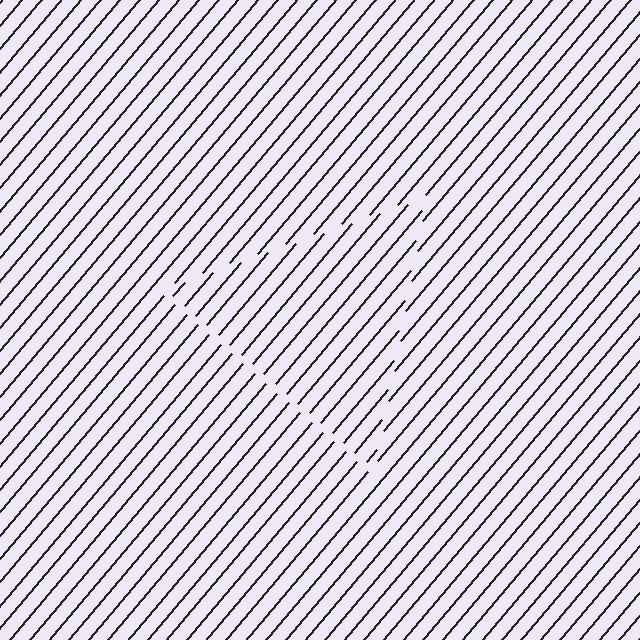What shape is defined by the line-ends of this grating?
An illusory triangle. The interior of the shape contains the same grating, shifted by half a period — the contour is defined by the phase discontinuity where line-ends from the inner and outer gratings abut.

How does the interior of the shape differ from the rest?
The interior of the shape contains the same grating, shifted by half a period — the contour is defined by the phase discontinuity where line-ends from the inner and outer gratings abut.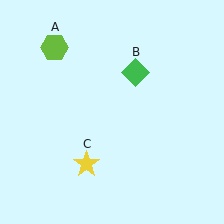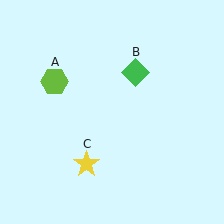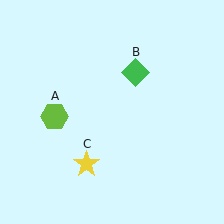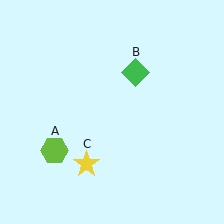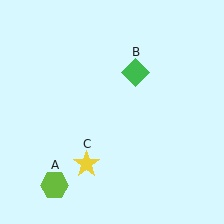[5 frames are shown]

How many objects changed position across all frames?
1 object changed position: lime hexagon (object A).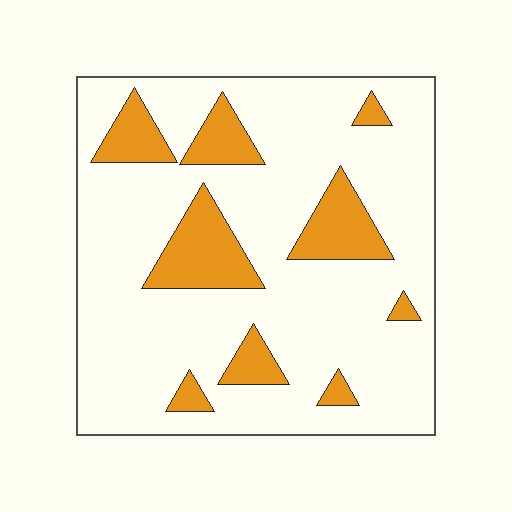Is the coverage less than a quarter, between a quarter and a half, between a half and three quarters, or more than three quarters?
Less than a quarter.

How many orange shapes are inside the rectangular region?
9.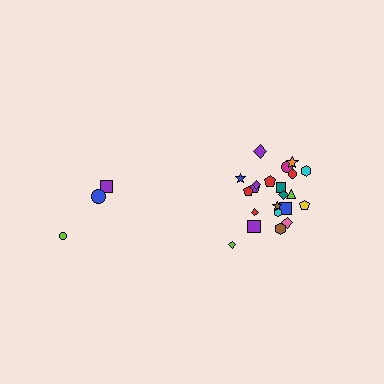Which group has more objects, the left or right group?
The right group.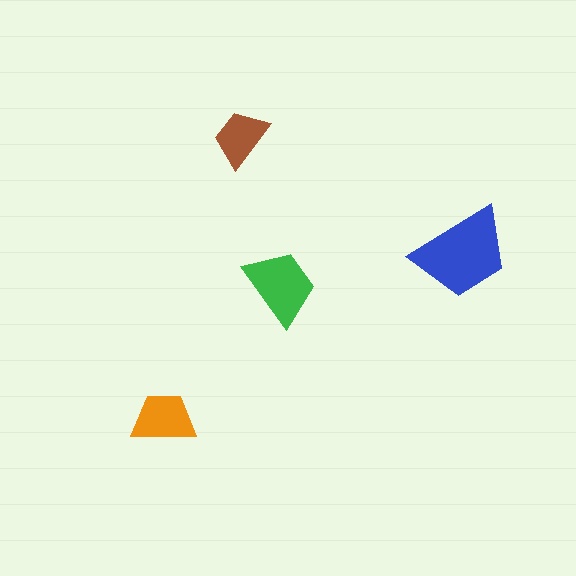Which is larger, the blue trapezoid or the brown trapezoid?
The blue one.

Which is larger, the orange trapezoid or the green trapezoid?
The green one.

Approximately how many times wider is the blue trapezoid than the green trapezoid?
About 1.5 times wider.